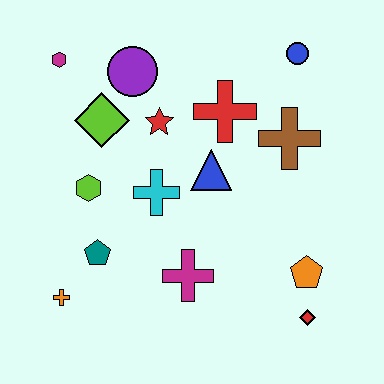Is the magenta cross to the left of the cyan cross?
No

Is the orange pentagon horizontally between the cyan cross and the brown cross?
No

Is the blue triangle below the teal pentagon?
No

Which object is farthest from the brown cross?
The orange cross is farthest from the brown cross.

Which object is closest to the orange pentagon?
The red diamond is closest to the orange pentagon.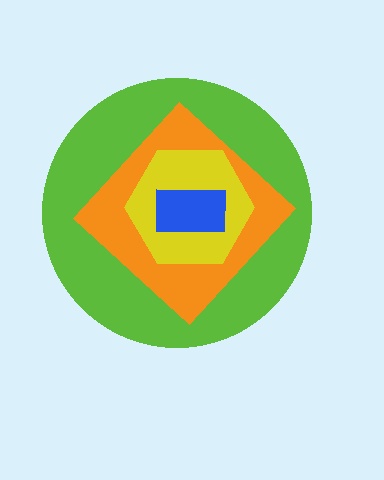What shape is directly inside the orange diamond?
The yellow hexagon.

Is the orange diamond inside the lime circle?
Yes.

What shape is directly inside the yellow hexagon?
The blue rectangle.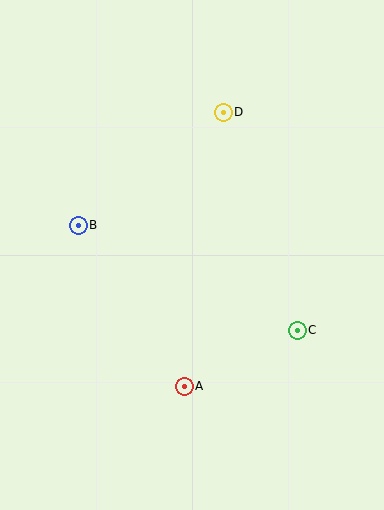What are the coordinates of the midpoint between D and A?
The midpoint between D and A is at (204, 249).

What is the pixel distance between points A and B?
The distance between A and B is 193 pixels.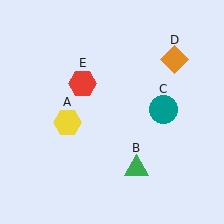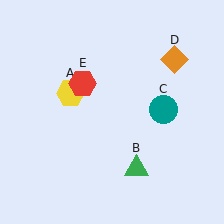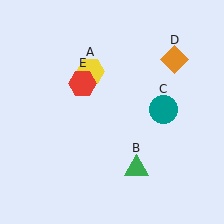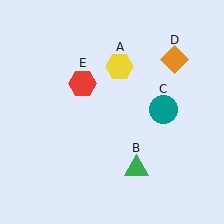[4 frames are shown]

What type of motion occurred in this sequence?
The yellow hexagon (object A) rotated clockwise around the center of the scene.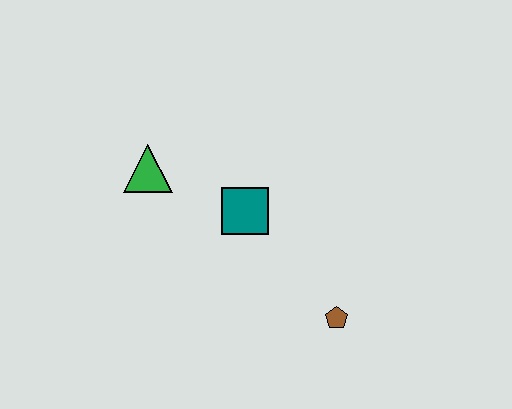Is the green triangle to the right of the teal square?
No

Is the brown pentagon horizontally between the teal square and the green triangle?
No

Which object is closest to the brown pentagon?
The teal square is closest to the brown pentagon.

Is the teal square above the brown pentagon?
Yes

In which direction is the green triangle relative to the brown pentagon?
The green triangle is to the left of the brown pentagon.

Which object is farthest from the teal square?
The brown pentagon is farthest from the teal square.